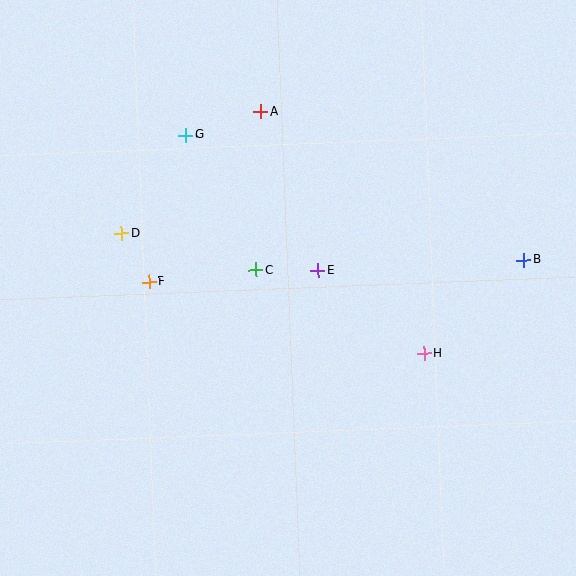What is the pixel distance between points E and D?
The distance between E and D is 200 pixels.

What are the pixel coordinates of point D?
Point D is at (122, 233).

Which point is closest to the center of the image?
Point E at (318, 270) is closest to the center.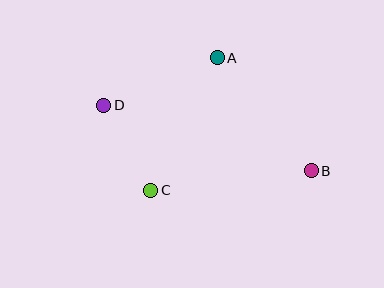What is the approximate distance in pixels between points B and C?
The distance between B and C is approximately 162 pixels.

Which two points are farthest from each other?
Points B and D are farthest from each other.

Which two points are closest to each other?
Points C and D are closest to each other.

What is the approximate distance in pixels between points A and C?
The distance between A and C is approximately 148 pixels.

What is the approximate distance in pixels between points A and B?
The distance between A and B is approximately 147 pixels.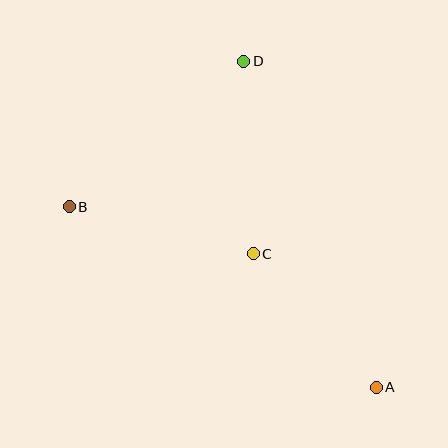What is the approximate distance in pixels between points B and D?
The distance between B and D is approximately 227 pixels.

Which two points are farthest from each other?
Points A and B are farthest from each other.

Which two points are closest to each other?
Points A and C are closest to each other.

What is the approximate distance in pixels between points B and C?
The distance between B and C is approximately 190 pixels.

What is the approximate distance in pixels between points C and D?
The distance between C and D is approximately 193 pixels.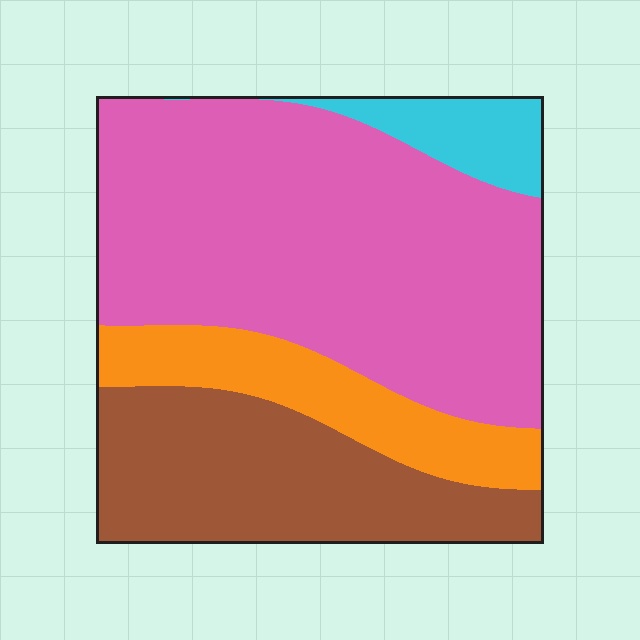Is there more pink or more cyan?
Pink.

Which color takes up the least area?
Cyan, at roughly 5%.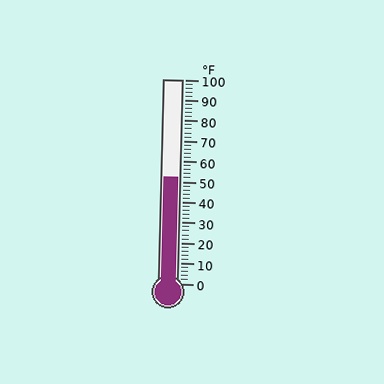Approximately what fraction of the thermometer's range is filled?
The thermometer is filled to approximately 50% of its range.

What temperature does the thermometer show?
The thermometer shows approximately 52°F.